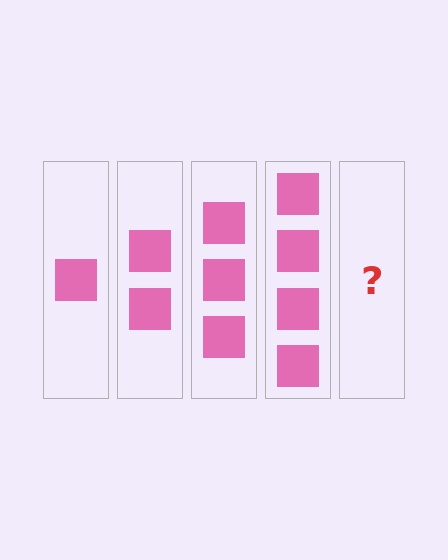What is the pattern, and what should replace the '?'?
The pattern is that each step adds one more square. The '?' should be 5 squares.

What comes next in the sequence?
The next element should be 5 squares.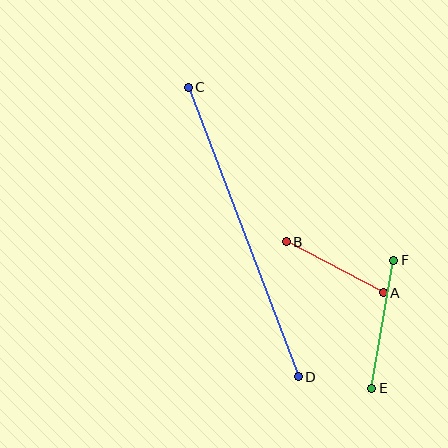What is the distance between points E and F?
The distance is approximately 130 pixels.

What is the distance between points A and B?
The distance is approximately 110 pixels.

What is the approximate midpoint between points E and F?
The midpoint is at approximately (383, 324) pixels.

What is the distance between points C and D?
The distance is approximately 310 pixels.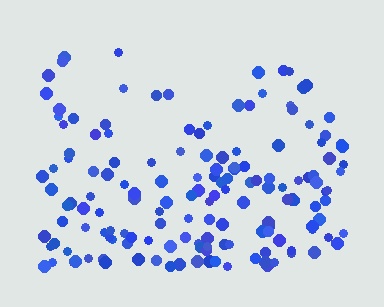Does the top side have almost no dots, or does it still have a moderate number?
Still a moderate number, just noticeably fewer than the bottom.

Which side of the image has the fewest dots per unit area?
The top.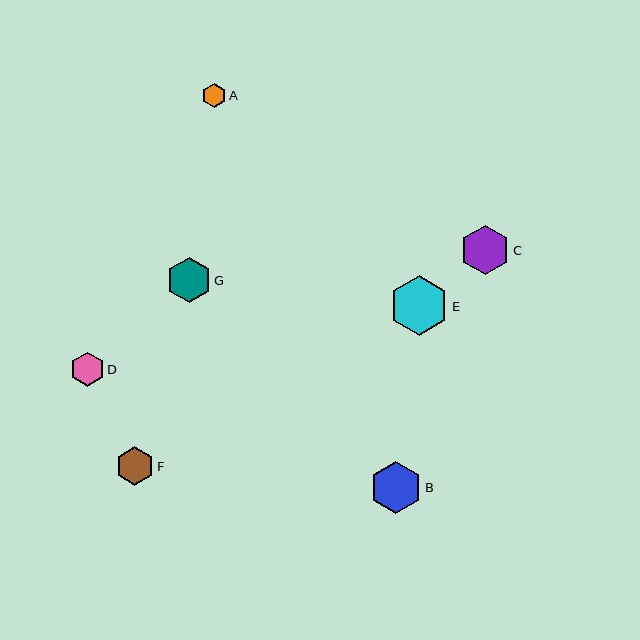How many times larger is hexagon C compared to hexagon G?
Hexagon C is approximately 1.1 times the size of hexagon G.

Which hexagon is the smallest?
Hexagon A is the smallest with a size of approximately 24 pixels.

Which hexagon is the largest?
Hexagon E is the largest with a size of approximately 60 pixels.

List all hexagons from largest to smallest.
From largest to smallest: E, B, C, G, F, D, A.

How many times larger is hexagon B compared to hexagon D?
Hexagon B is approximately 1.5 times the size of hexagon D.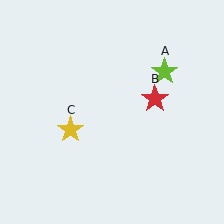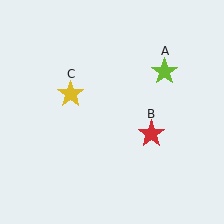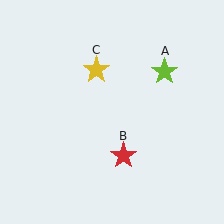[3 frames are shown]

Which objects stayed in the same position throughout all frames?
Lime star (object A) remained stationary.